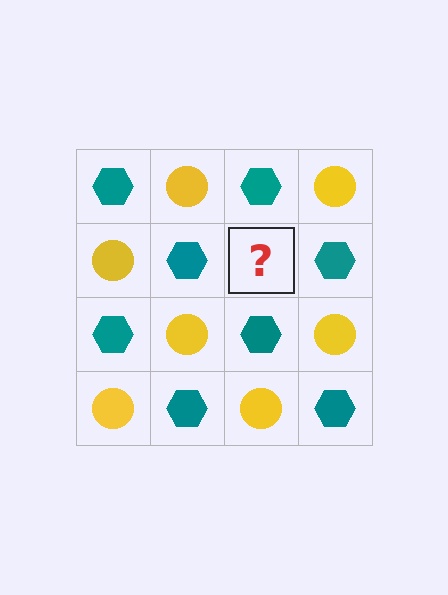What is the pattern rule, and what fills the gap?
The rule is that it alternates teal hexagon and yellow circle in a checkerboard pattern. The gap should be filled with a yellow circle.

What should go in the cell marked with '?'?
The missing cell should contain a yellow circle.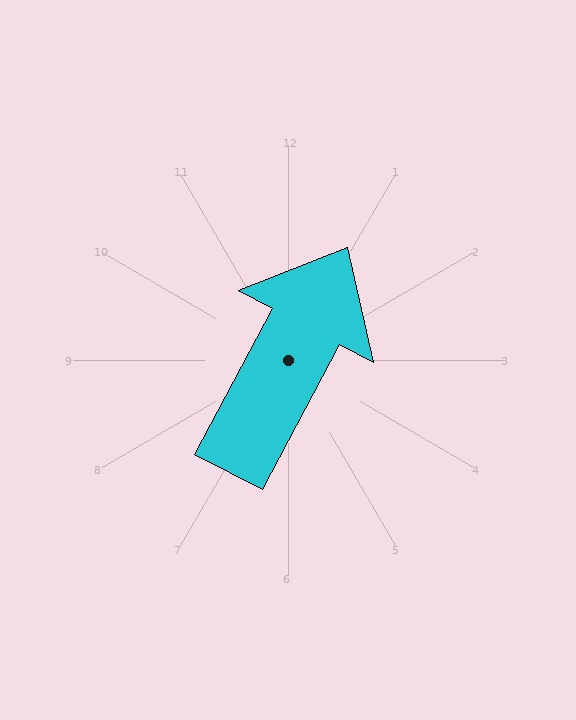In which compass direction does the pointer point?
Northeast.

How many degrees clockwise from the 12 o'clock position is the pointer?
Approximately 28 degrees.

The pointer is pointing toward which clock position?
Roughly 1 o'clock.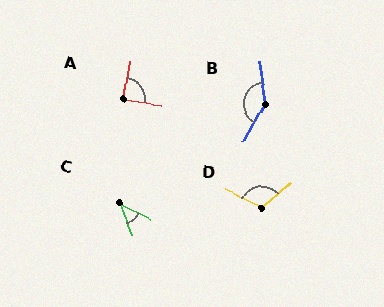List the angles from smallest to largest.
C (42°), A (87°), D (113°), B (142°).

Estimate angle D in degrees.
Approximately 113 degrees.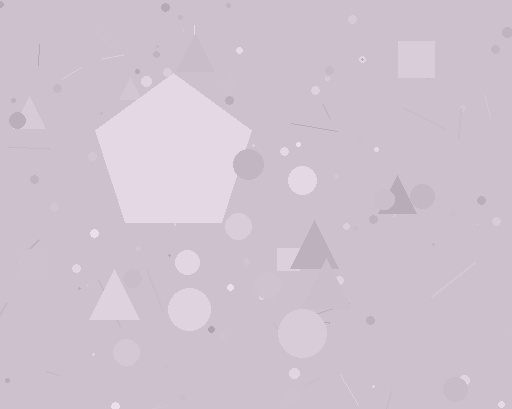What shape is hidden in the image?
A pentagon is hidden in the image.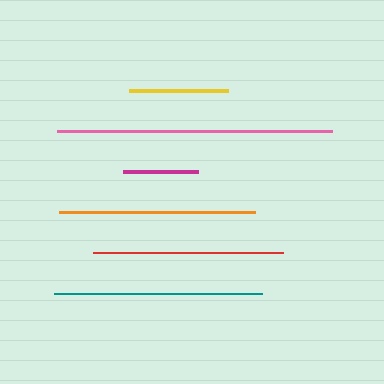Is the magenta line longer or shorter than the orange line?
The orange line is longer than the magenta line.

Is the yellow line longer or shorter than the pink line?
The pink line is longer than the yellow line.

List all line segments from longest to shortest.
From longest to shortest: pink, teal, orange, red, yellow, magenta.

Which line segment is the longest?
The pink line is the longest at approximately 275 pixels.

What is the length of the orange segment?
The orange segment is approximately 196 pixels long.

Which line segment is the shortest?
The magenta line is the shortest at approximately 75 pixels.